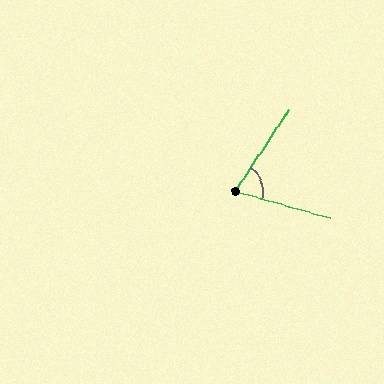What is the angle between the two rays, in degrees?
Approximately 72 degrees.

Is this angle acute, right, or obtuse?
It is acute.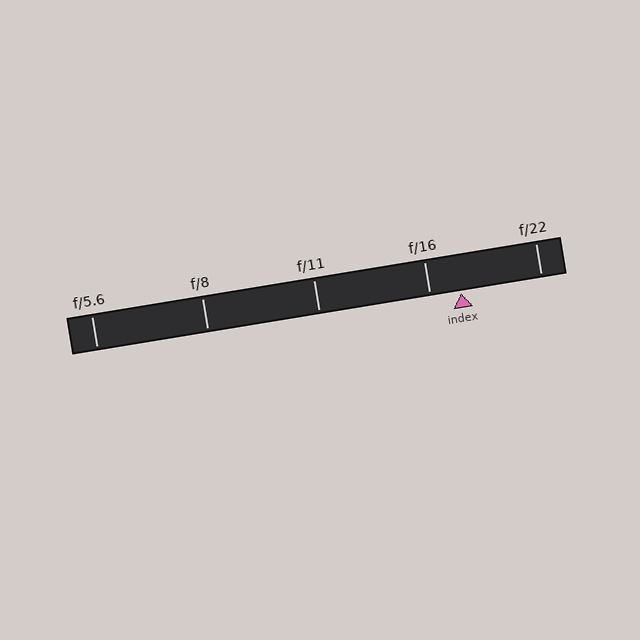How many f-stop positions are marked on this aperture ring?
There are 5 f-stop positions marked.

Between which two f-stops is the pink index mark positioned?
The index mark is between f/16 and f/22.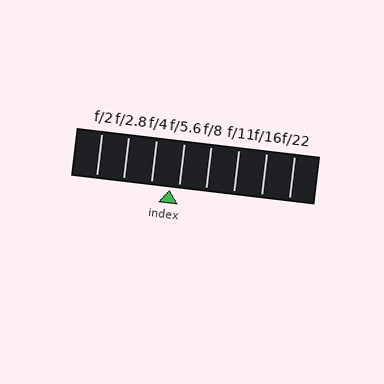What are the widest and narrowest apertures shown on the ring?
The widest aperture shown is f/2 and the narrowest is f/22.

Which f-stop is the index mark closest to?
The index mark is closest to f/5.6.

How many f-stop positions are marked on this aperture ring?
There are 8 f-stop positions marked.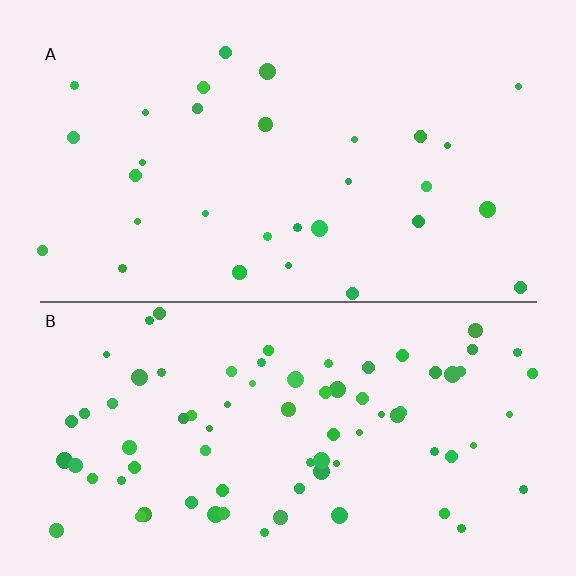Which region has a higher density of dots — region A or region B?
B (the bottom).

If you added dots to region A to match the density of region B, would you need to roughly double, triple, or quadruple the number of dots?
Approximately triple.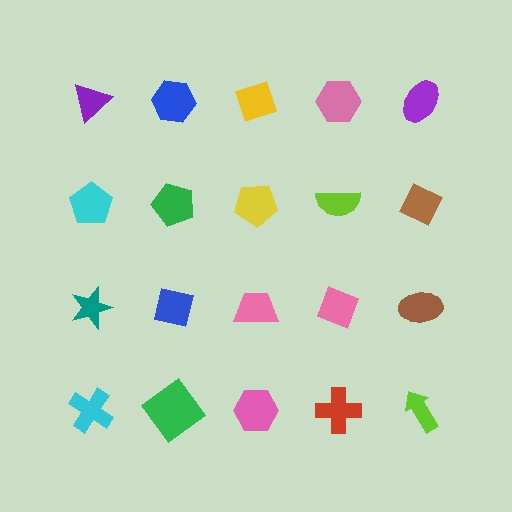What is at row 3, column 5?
A brown ellipse.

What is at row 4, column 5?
A lime arrow.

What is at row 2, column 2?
A green pentagon.